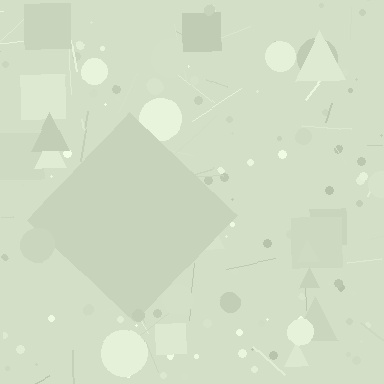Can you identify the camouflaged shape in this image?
The camouflaged shape is a diamond.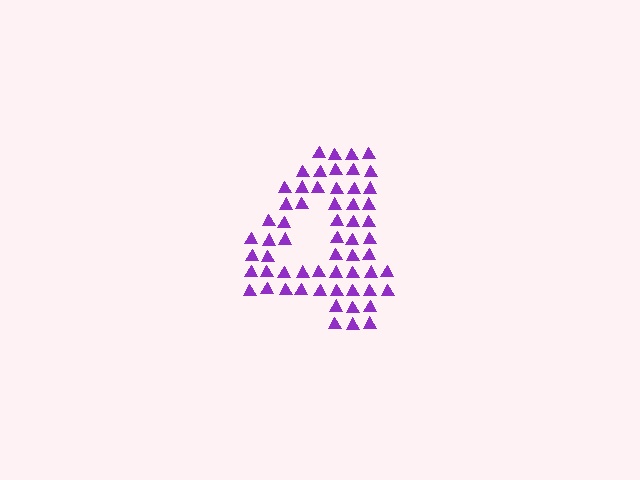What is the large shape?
The large shape is the digit 4.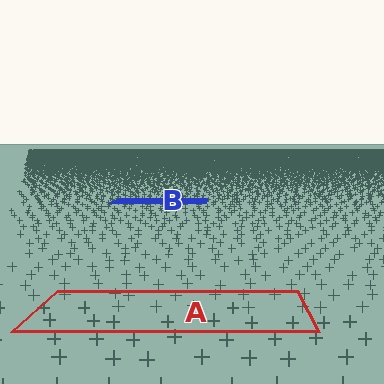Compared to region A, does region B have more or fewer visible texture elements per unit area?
Region B has more texture elements per unit area — they are packed more densely because it is farther away.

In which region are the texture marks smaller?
The texture marks are smaller in region B, because it is farther away.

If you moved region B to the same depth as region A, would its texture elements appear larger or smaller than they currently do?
They would appear larger. At a closer depth, the same texture elements are projected at a bigger on-screen size.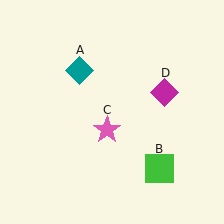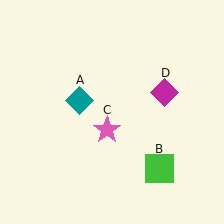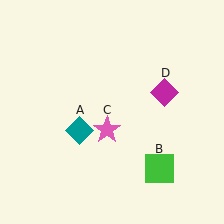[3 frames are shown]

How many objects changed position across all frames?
1 object changed position: teal diamond (object A).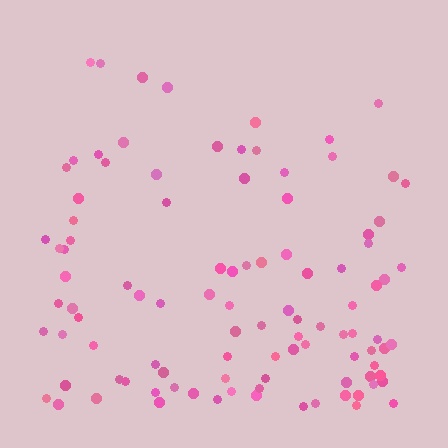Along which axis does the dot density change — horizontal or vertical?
Vertical.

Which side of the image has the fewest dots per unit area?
The top.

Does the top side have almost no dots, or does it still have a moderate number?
Still a moderate number, just noticeably fewer than the bottom.